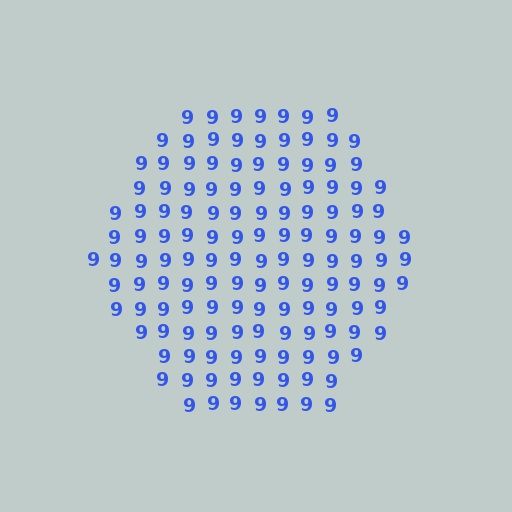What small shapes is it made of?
It is made of small digit 9's.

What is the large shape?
The large shape is a hexagon.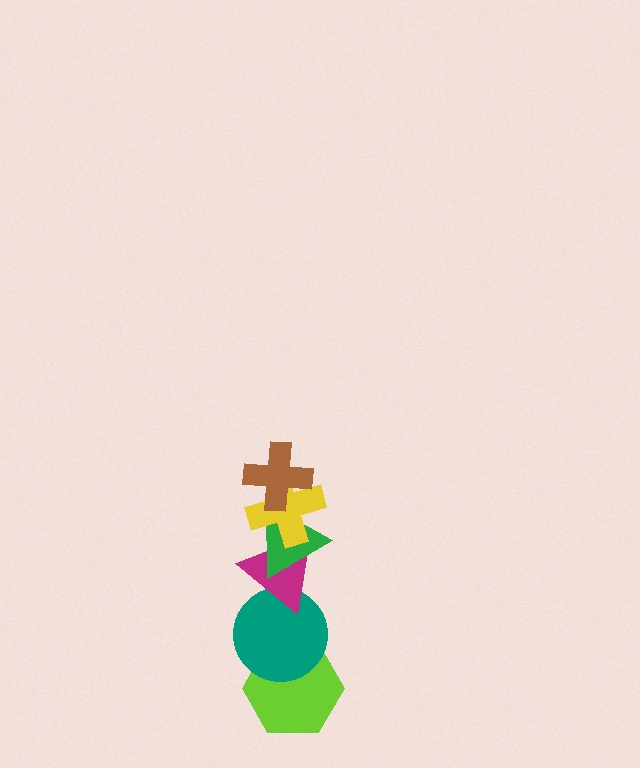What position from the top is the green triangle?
The green triangle is 3rd from the top.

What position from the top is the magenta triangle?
The magenta triangle is 4th from the top.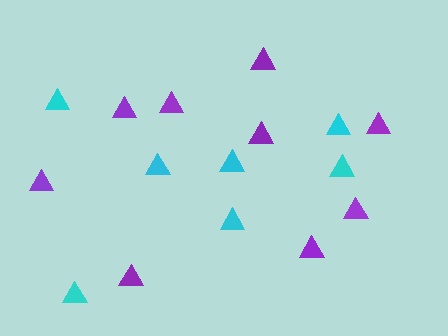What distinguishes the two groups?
There are 2 groups: one group of purple triangles (9) and one group of cyan triangles (7).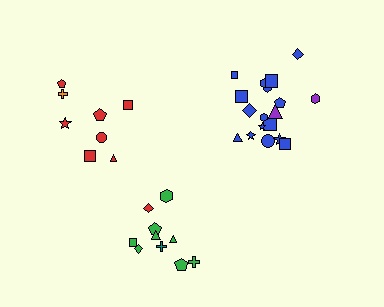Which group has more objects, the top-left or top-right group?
The top-right group.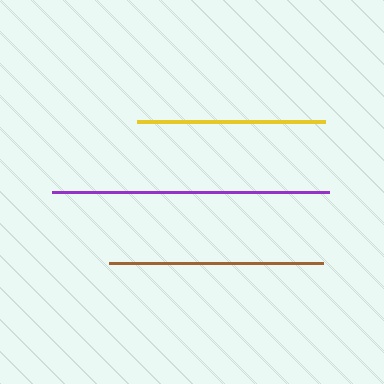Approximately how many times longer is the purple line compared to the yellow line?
The purple line is approximately 1.5 times the length of the yellow line.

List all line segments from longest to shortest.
From longest to shortest: purple, brown, yellow.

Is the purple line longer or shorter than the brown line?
The purple line is longer than the brown line.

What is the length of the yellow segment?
The yellow segment is approximately 188 pixels long.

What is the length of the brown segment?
The brown segment is approximately 214 pixels long.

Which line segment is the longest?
The purple line is the longest at approximately 277 pixels.